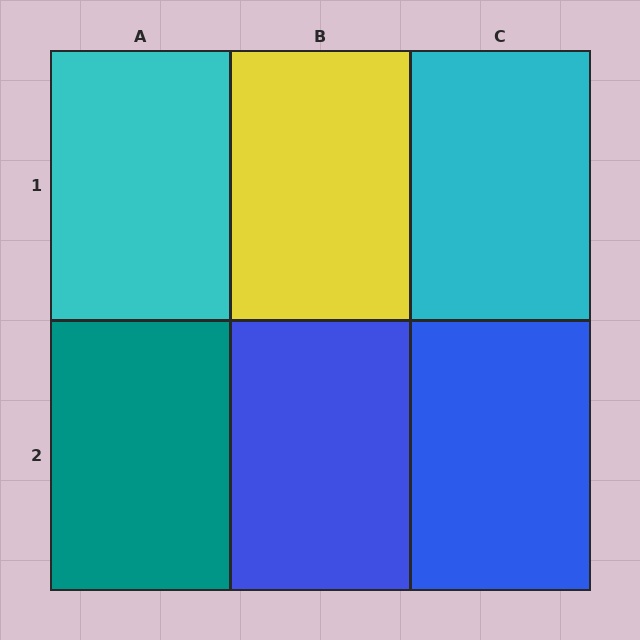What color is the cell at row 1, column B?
Yellow.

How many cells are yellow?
1 cell is yellow.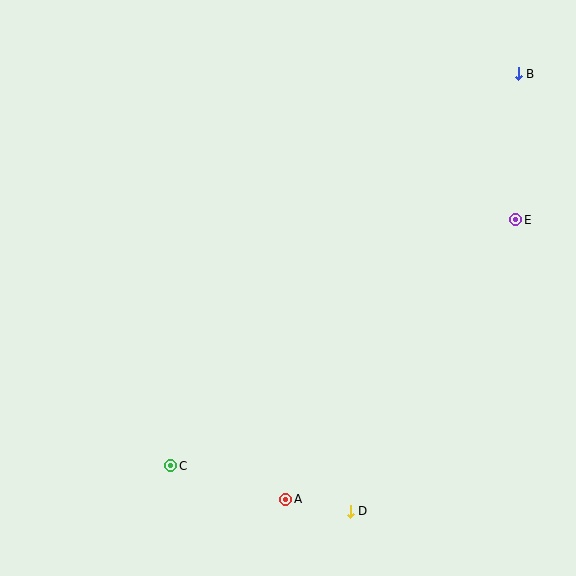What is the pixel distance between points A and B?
The distance between A and B is 485 pixels.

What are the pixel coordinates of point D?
Point D is at (350, 511).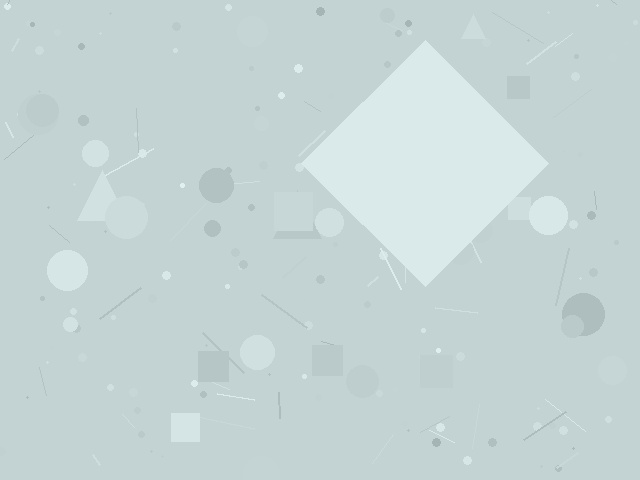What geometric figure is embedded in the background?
A diamond is embedded in the background.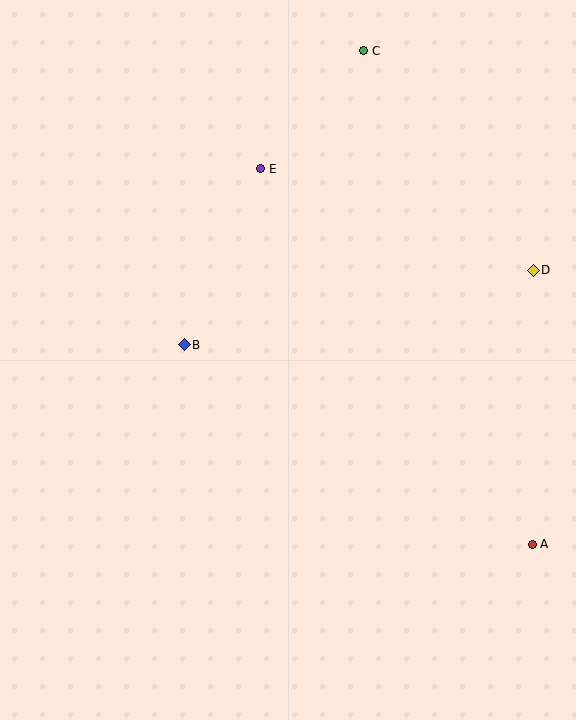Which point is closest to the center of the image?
Point B at (184, 345) is closest to the center.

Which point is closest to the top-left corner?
Point E is closest to the top-left corner.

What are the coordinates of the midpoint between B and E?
The midpoint between B and E is at (223, 257).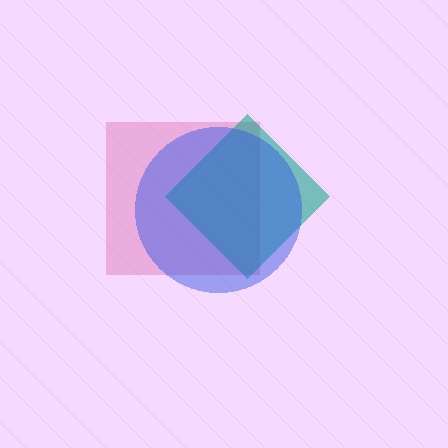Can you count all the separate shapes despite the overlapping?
Yes, there are 3 separate shapes.